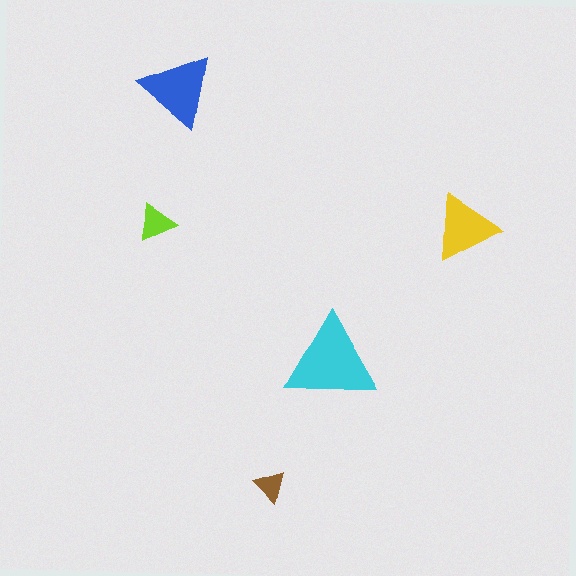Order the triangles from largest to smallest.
the cyan one, the blue one, the yellow one, the lime one, the brown one.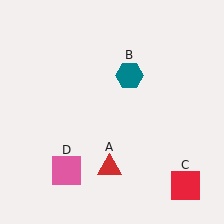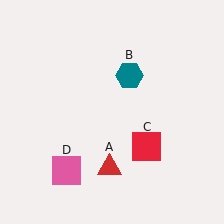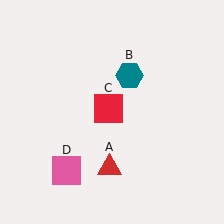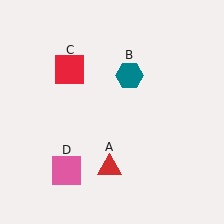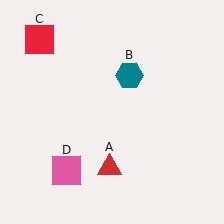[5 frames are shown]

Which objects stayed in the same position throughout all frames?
Red triangle (object A) and teal hexagon (object B) and pink square (object D) remained stationary.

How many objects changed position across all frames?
1 object changed position: red square (object C).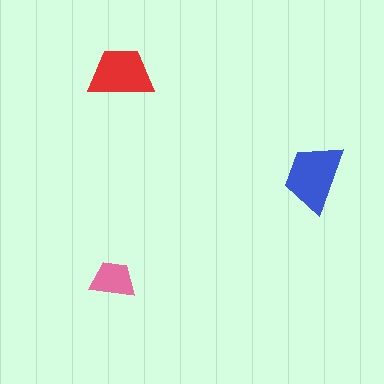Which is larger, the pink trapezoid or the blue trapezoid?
The blue one.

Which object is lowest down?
The pink trapezoid is bottommost.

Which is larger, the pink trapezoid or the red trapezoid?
The red one.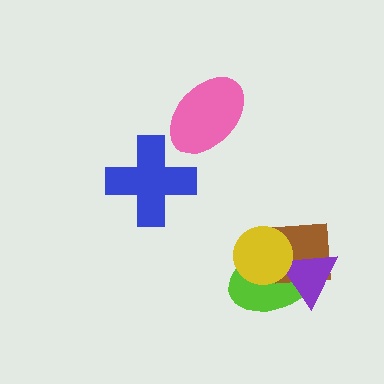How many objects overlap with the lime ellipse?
3 objects overlap with the lime ellipse.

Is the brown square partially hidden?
Yes, it is partially covered by another shape.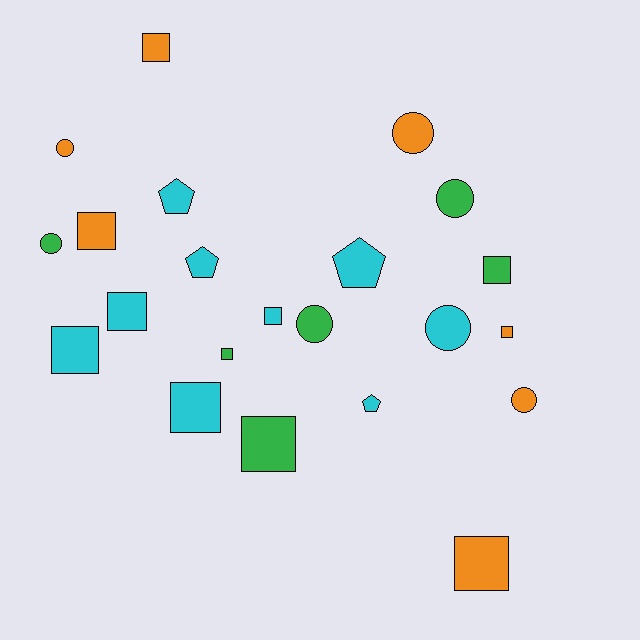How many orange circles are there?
There are 3 orange circles.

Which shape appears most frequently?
Square, with 11 objects.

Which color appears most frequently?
Cyan, with 9 objects.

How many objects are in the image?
There are 22 objects.